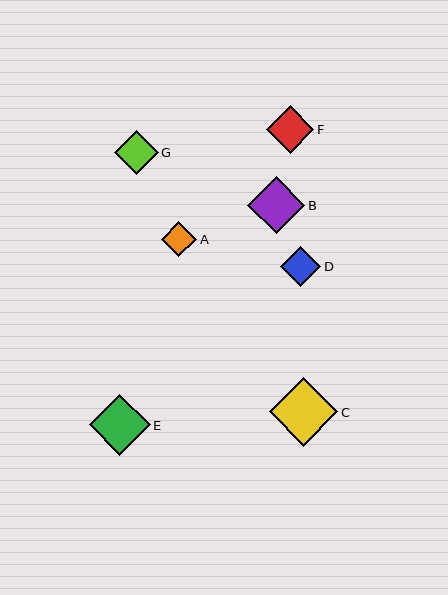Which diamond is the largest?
Diamond C is the largest with a size of approximately 69 pixels.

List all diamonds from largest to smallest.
From largest to smallest: C, E, B, F, G, D, A.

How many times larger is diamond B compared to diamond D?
Diamond B is approximately 1.4 times the size of diamond D.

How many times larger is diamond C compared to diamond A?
Diamond C is approximately 1.9 times the size of diamond A.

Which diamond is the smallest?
Diamond A is the smallest with a size of approximately 35 pixels.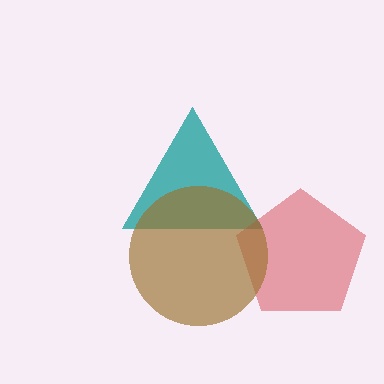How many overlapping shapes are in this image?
There are 3 overlapping shapes in the image.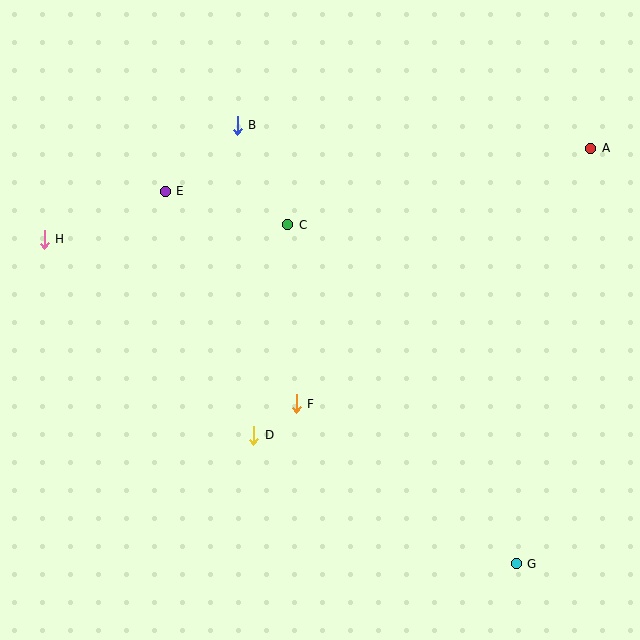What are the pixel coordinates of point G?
Point G is at (516, 564).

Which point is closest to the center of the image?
Point F at (296, 404) is closest to the center.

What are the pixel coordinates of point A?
Point A is at (591, 148).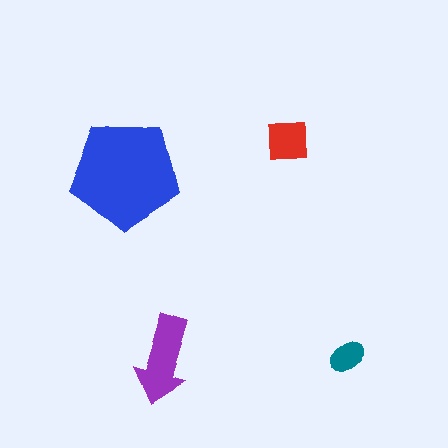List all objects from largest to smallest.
The blue pentagon, the purple arrow, the red square, the teal ellipse.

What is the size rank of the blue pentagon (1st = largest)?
1st.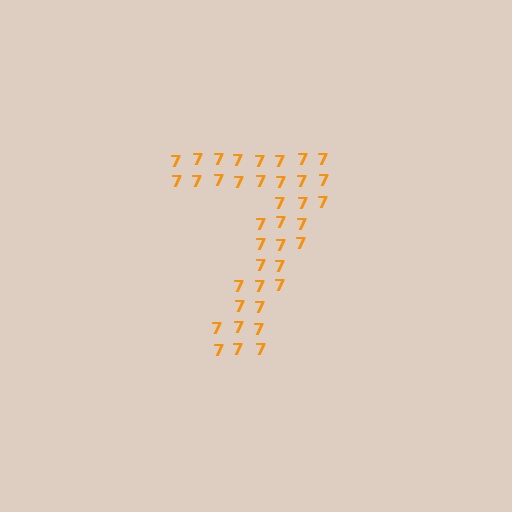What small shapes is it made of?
It is made of small digit 7's.